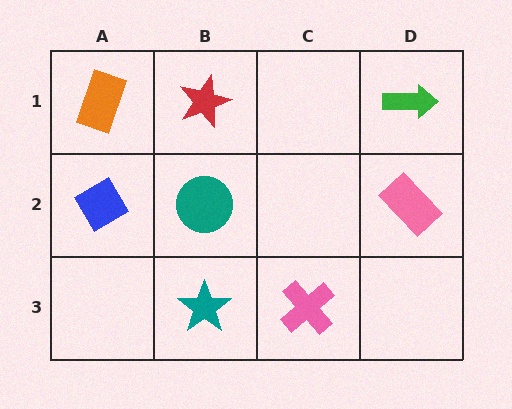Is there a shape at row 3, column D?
No, that cell is empty.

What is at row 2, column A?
A blue diamond.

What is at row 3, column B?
A teal star.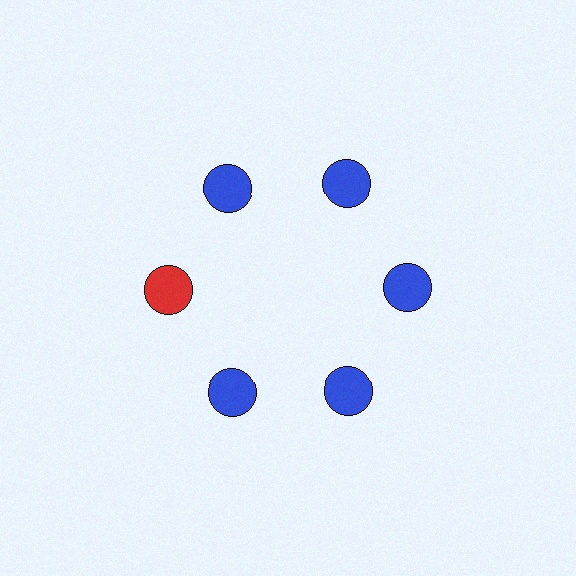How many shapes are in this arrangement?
There are 6 shapes arranged in a ring pattern.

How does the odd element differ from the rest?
It has a different color: red instead of blue.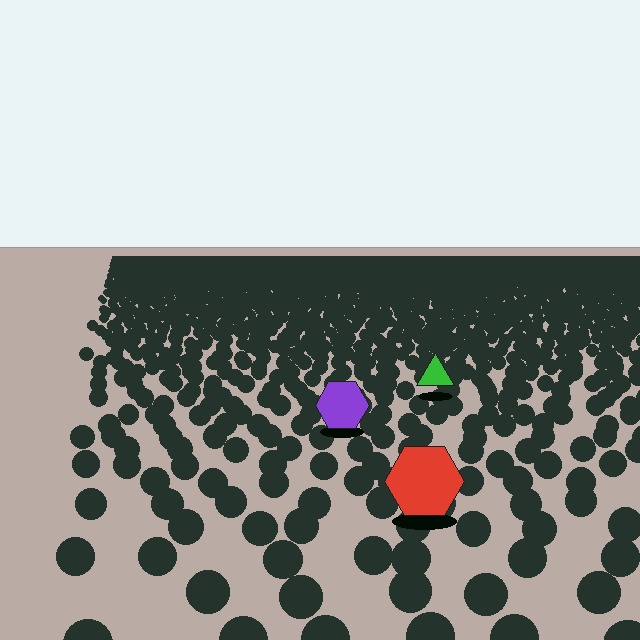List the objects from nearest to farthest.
From nearest to farthest: the red hexagon, the purple hexagon, the green triangle.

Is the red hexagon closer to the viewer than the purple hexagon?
Yes. The red hexagon is closer — you can tell from the texture gradient: the ground texture is coarser near it.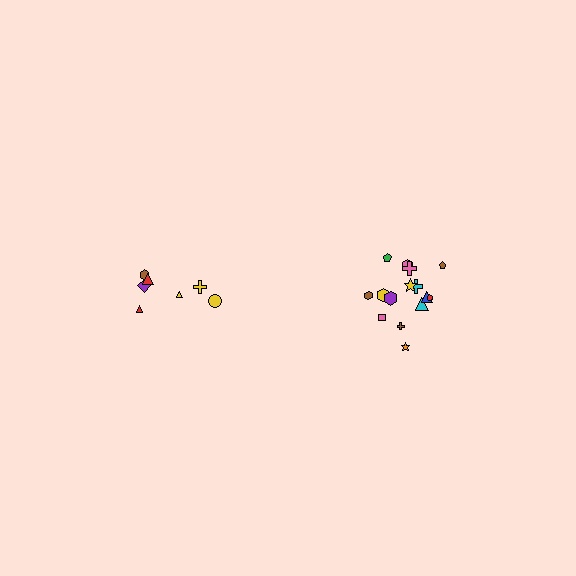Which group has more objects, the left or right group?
The right group.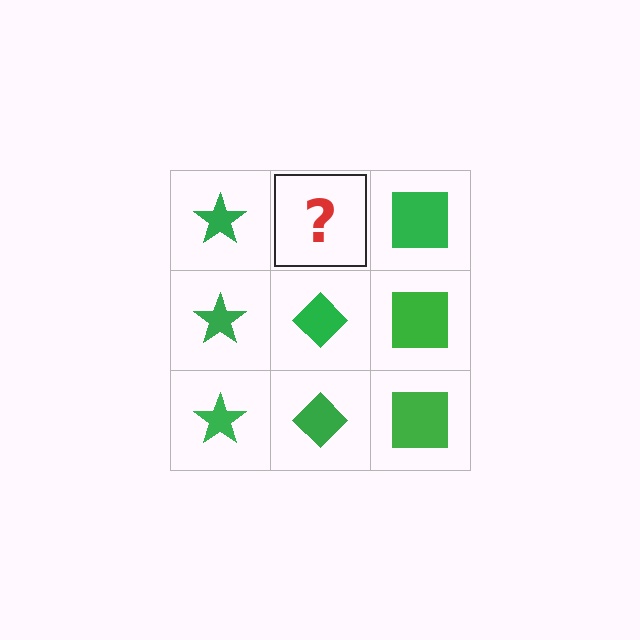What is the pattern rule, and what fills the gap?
The rule is that each column has a consistent shape. The gap should be filled with a green diamond.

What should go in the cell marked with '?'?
The missing cell should contain a green diamond.